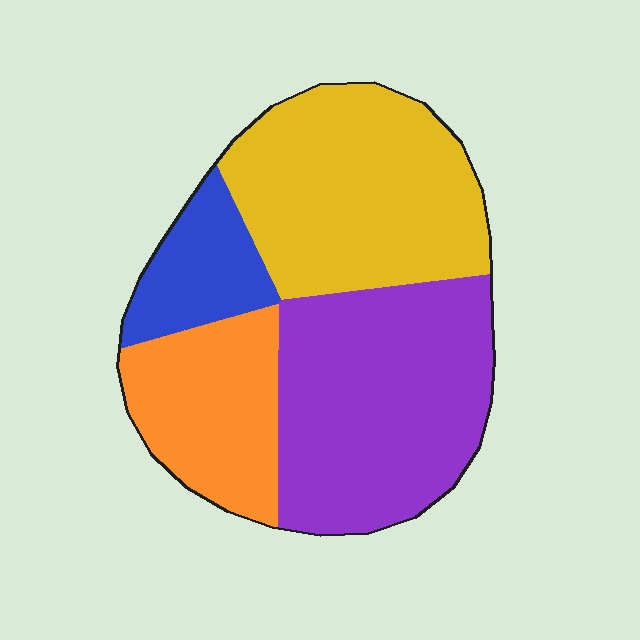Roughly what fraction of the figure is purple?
Purple covers 36% of the figure.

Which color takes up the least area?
Blue, at roughly 10%.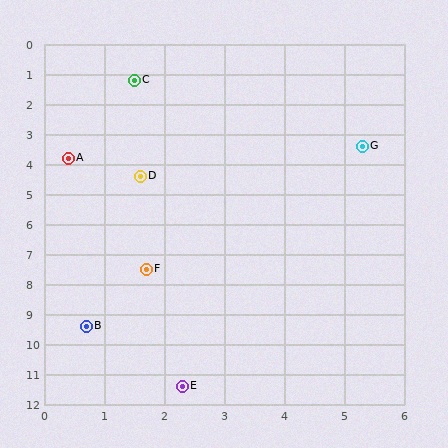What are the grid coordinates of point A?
Point A is at approximately (0.4, 3.8).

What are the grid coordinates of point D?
Point D is at approximately (1.6, 4.4).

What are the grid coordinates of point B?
Point B is at approximately (0.7, 9.4).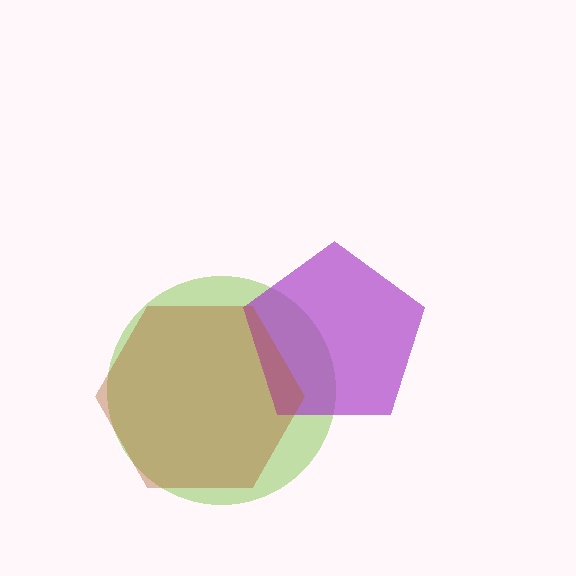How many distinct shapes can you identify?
There are 3 distinct shapes: a lime circle, a purple pentagon, a brown hexagon.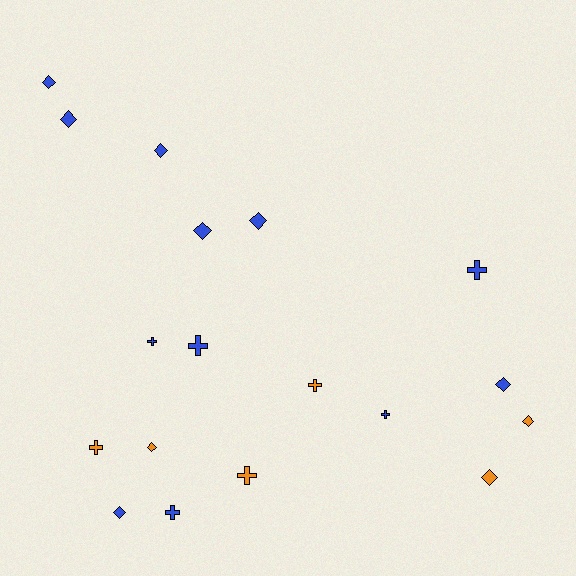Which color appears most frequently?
Blue, with 12 objects.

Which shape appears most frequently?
Diamond, with 10 objects.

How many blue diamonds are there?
There are 7 blue diamonds.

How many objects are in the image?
There are 18 objects.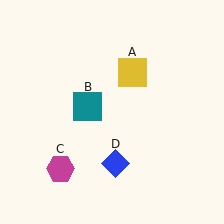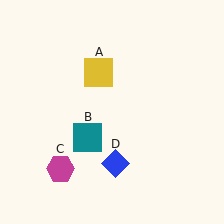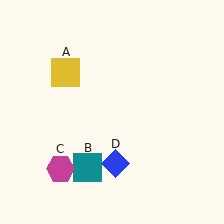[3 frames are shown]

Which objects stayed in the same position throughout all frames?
Magenta hexagon (object C) and blue diamond (object D) remained stationary.